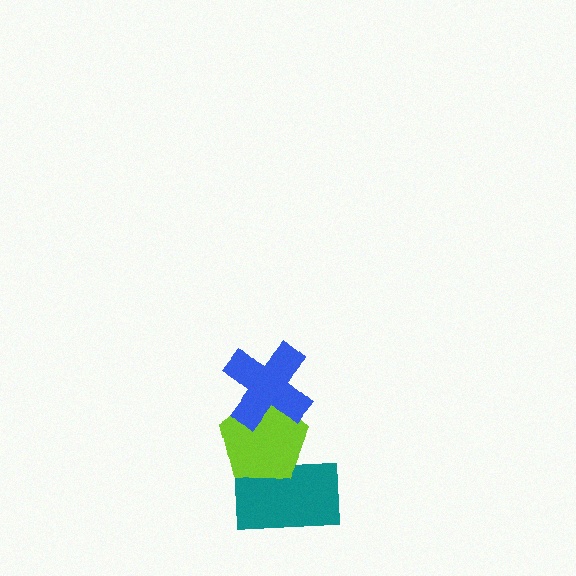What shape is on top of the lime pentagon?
The blue cross is on top of the lime pentagon.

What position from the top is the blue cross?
The blue cross is 1st from the top.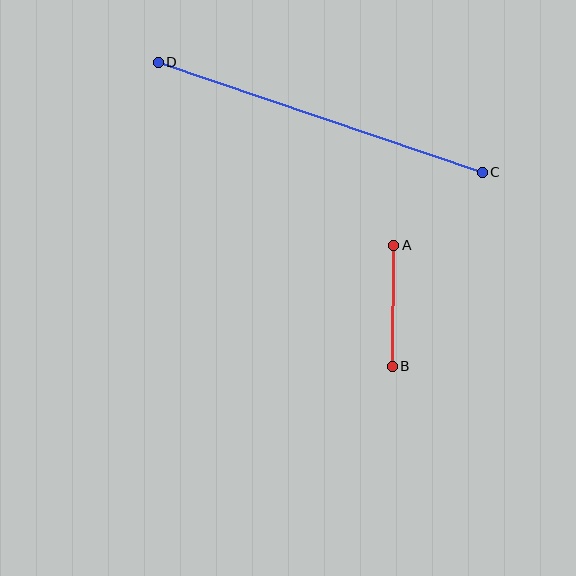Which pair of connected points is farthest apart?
Points C and D are farthest apart.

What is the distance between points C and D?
The distance is approximately 342 pixels.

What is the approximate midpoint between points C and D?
The midpoint is at approximately (320, 117) pixels.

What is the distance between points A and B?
The distance is approximately 121 pixels.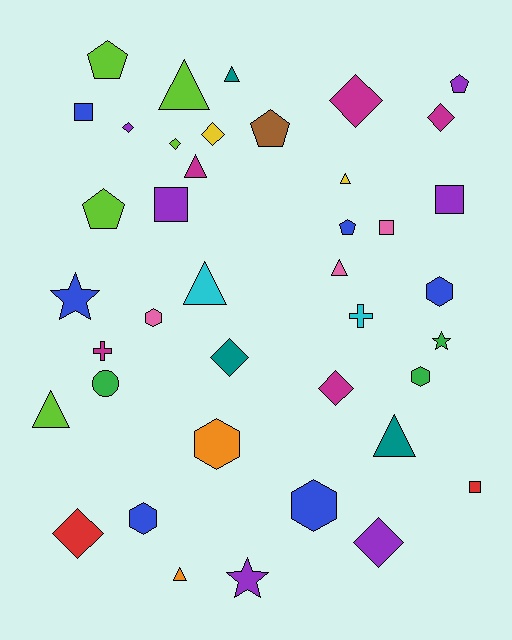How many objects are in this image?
There are 40 objects.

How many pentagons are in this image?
There are 5 pentagons.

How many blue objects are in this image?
There are 6 blue objects.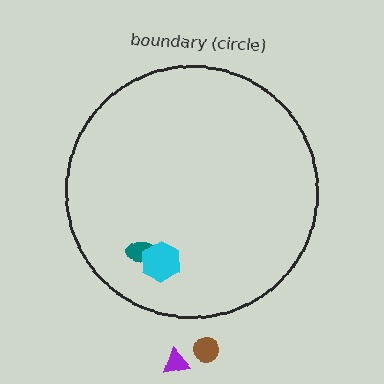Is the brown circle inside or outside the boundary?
Outside.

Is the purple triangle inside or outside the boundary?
Outside.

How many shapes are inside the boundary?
2 inside, 2 outside.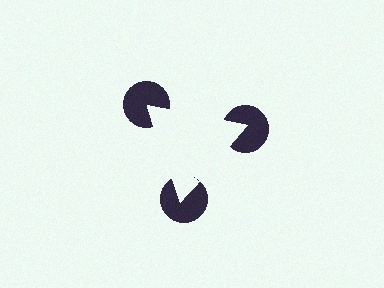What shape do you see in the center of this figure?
An illusory triangle — its edges are inferred from the aligned wedge cuts in the pac-man discs, not physically drawn.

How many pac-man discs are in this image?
There are 3 — one at each vertex of the illusory triangle.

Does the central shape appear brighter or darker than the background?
It typically appears slightly brighter than the background, even though no actual brightness change is drawn.